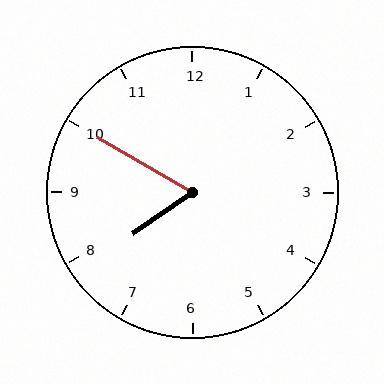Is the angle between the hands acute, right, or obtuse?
It is acute.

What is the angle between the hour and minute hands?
Approximately 65 degrees.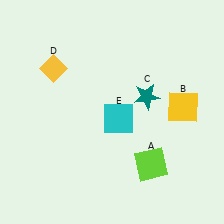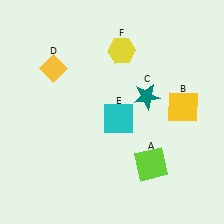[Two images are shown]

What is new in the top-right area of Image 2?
A yellow hexagon (F) was added in the top-right area of Image 2.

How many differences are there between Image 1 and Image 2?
There is 1 difference between the two images.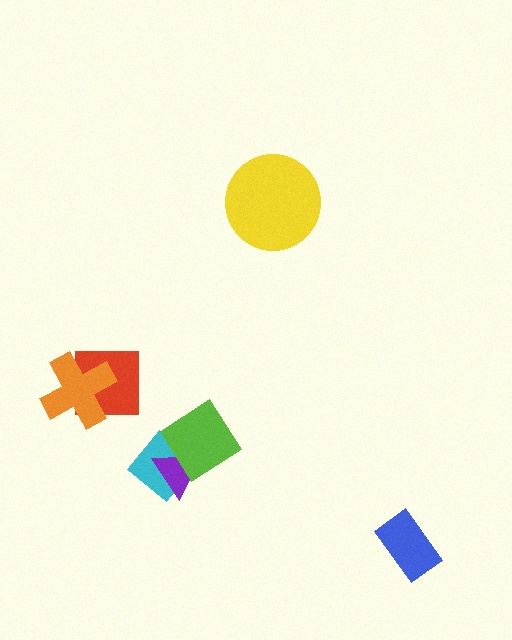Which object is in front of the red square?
The orange cross is in front of the red square.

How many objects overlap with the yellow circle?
0 objects overlap with the yellow circle.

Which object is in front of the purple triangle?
The lime diamond is in front of the purple triangle.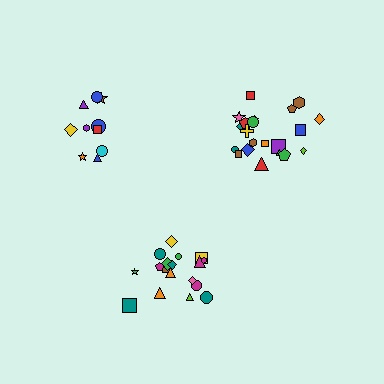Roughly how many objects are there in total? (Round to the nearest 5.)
Roughly 50 objects in total.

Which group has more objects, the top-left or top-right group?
The top-right group.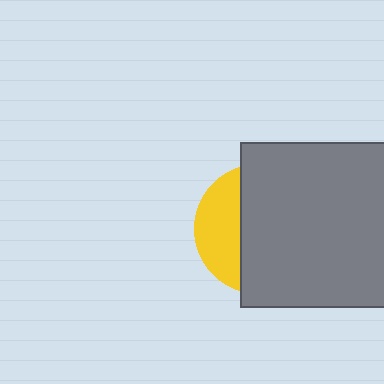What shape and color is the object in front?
The object in front is a gray square.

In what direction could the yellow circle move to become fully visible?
The yellow circle could move left. That would shift it out from behind the gray square entirely.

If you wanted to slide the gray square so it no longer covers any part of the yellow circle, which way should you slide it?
Slide it right — that is the most direct way to separate the two shapes.